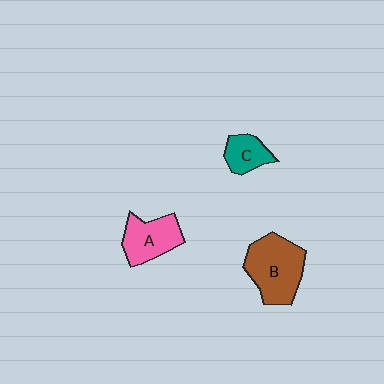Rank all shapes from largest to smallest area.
From largest to smallest: B (brown), A (pink), C (teal).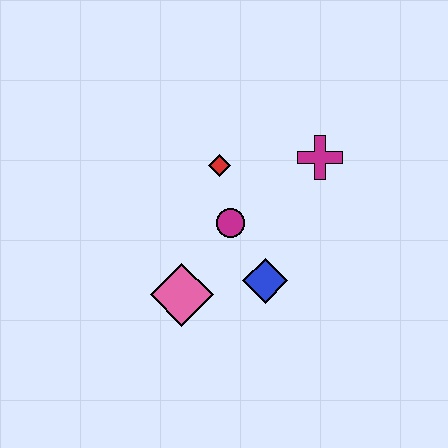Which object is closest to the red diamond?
The magenta circle is closest to the red diamond.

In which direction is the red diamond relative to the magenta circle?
The red diamond is above the magenta circle.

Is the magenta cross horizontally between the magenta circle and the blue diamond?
No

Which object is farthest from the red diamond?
The pink diamond is farthest from the red diamond.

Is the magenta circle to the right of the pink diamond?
Yes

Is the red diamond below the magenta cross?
Yes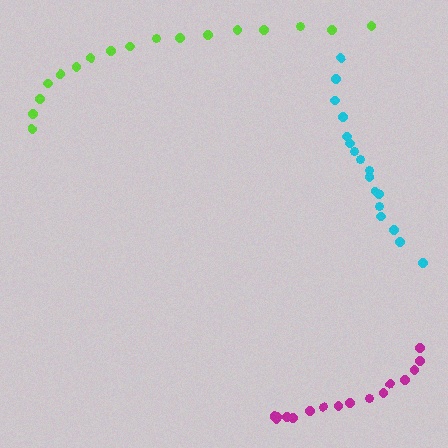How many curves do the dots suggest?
There are 3 distinct paths.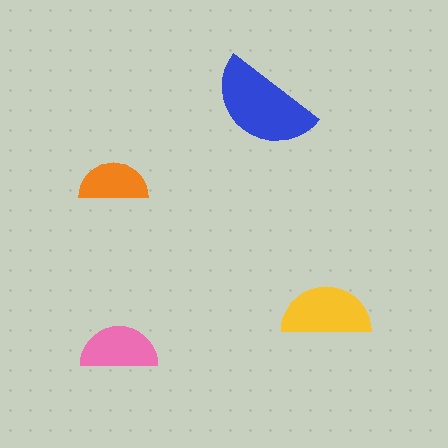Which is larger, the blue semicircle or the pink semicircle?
The blue one.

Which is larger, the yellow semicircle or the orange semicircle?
The yellow one.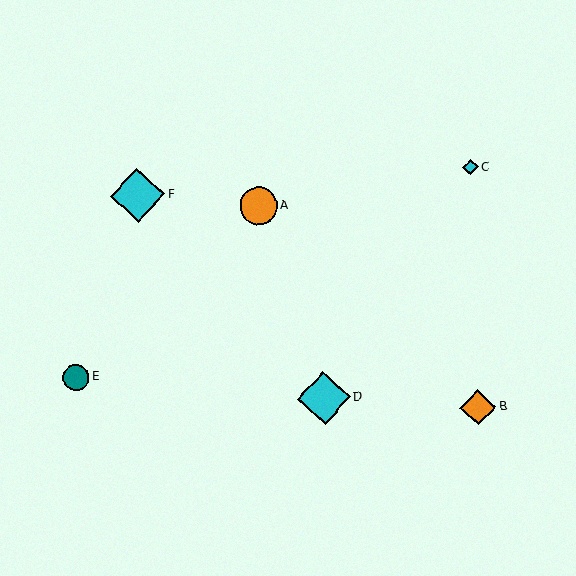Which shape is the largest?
The cyan diamond (labeled F) is the largest.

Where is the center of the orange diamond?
The center of the orange diamond is at (478, 407).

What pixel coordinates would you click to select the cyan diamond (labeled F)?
Click at (138, 195) to select the cyan diamond F.